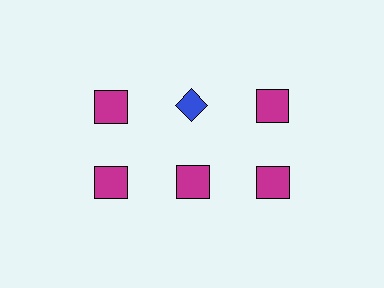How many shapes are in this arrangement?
There are 6 shapes arranged in a grid pattern.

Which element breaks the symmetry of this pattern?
The blue diamond in the top row, second from left column breaks the symmetry. All other shapes are magenta squares.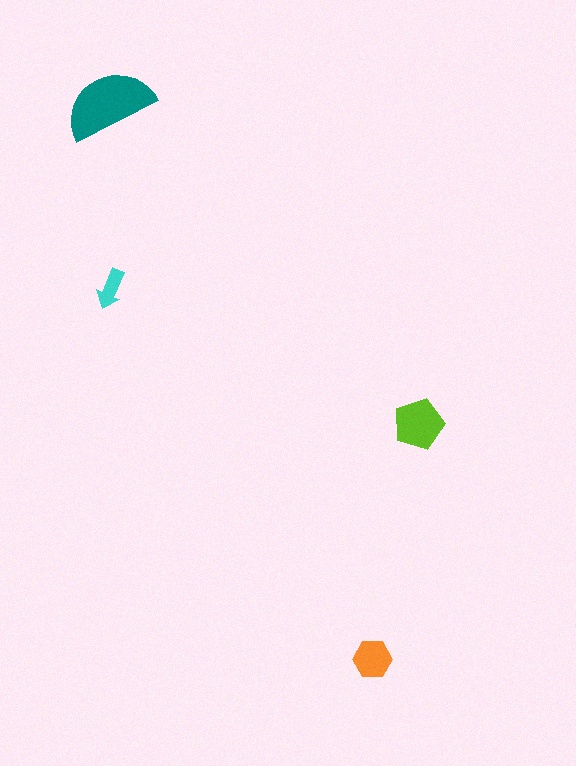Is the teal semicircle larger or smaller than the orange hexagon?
Larger.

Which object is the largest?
The teal semicircle.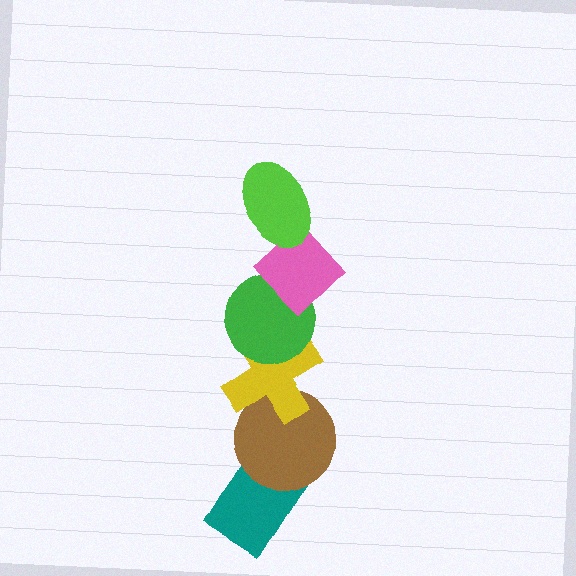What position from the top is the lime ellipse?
The lime ellipse is 1st from the top.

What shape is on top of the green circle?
The pink diamond is on top of the green circle.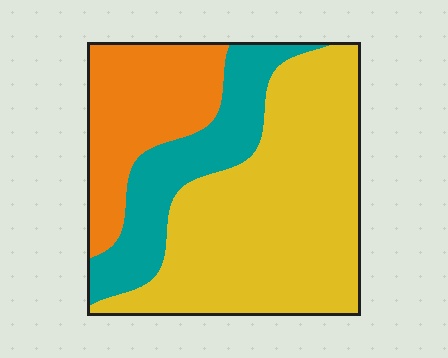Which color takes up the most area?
Yellow, at roughly 55%.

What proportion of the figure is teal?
Teal takes up between a sixth and a third of the figure.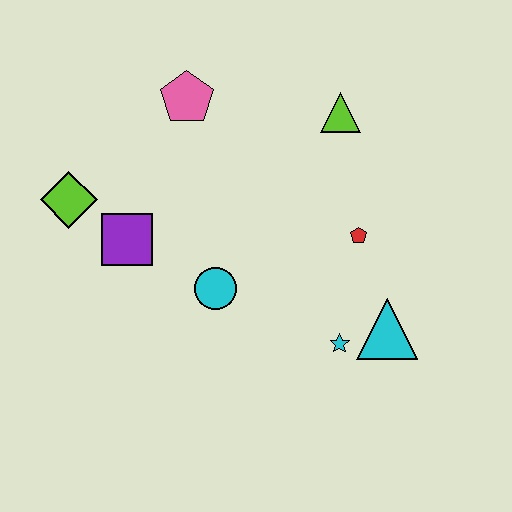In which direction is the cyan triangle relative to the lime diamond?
The cyan triangle is to the right of the lime diamond.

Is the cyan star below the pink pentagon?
Yes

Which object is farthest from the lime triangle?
The lime diamond is farthest from the lime triangle.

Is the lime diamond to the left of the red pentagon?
Yes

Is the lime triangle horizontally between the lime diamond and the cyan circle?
No